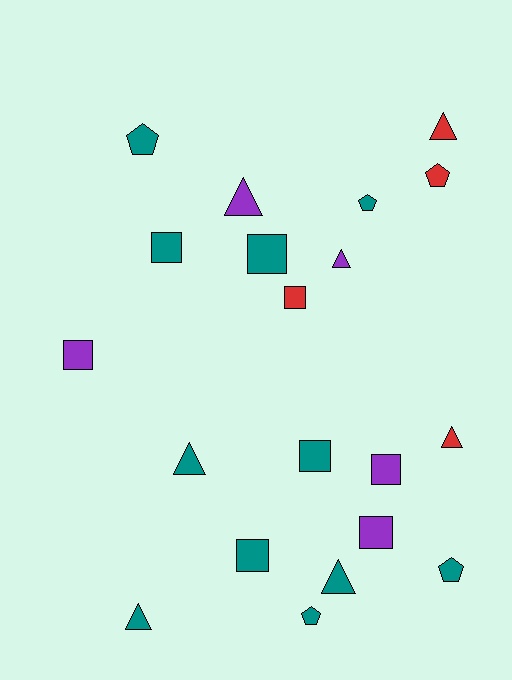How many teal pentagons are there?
There are 4 teal pentagons.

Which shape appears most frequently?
Square, with 8 objects.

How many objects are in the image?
There are 20 objects.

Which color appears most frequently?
Teal, with 11 objects.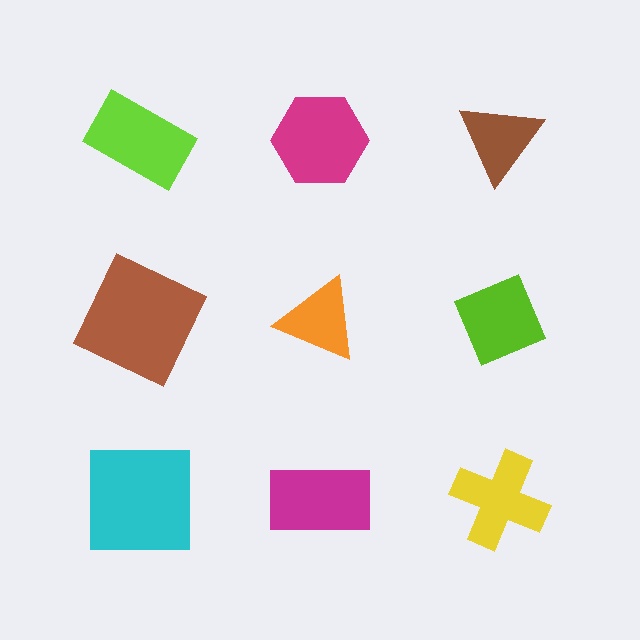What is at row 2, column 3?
A lime diamond.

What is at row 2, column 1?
A brown square.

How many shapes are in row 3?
3 shapes.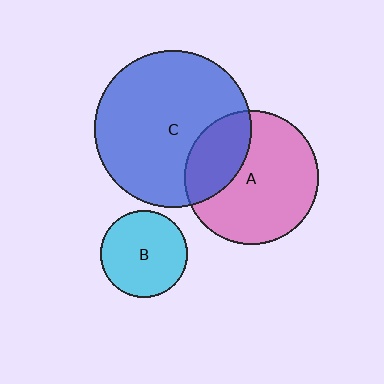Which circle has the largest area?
Circle C (blue).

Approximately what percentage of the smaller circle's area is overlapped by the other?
Approximately 30%.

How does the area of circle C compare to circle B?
Approximately 3.2 times.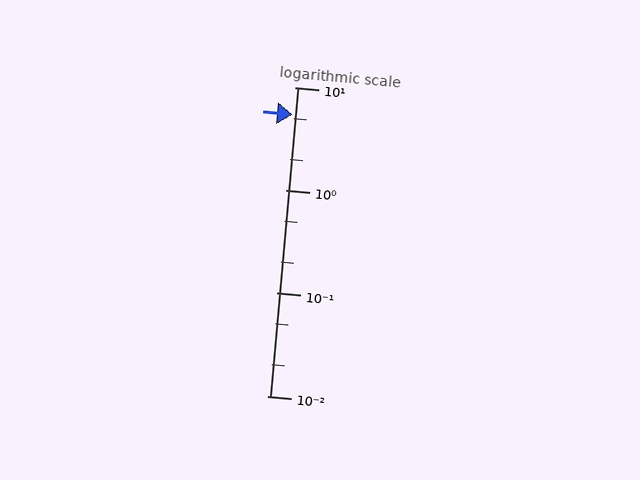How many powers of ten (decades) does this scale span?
The scale spans 3 decades, from 0.01 to 10.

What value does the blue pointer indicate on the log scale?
The pointer indicates approximately 5.4.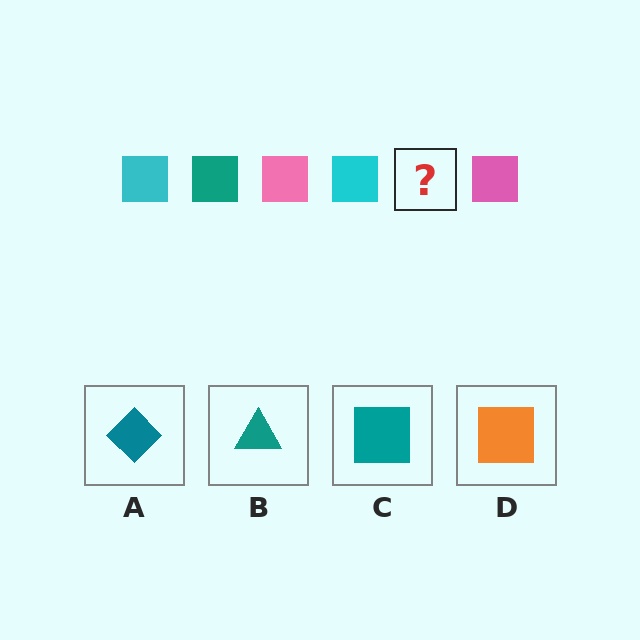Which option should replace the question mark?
Option C.